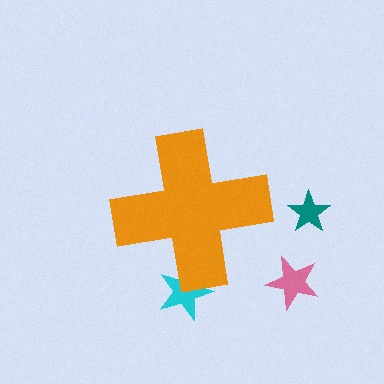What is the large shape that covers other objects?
An orange cross.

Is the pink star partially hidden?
No, the pink star is fully visible.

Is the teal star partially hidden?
No, the teal star is fully visible.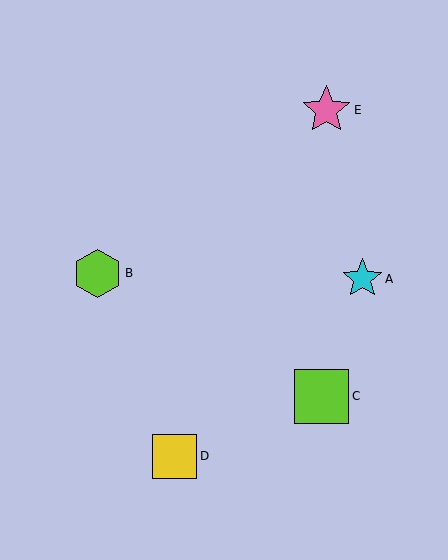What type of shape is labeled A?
Shape A is a cyan star.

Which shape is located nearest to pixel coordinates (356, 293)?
The cyan star (labeled A) at (362, 279) is nearest to that location.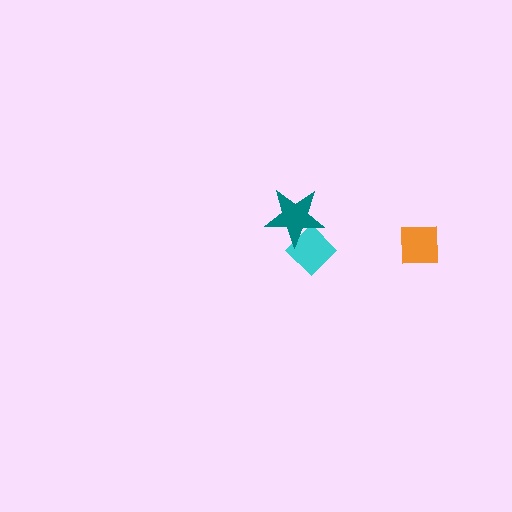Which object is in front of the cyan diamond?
The teal star is in front of the cyan diamond.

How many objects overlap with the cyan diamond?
1 object overlaps with the cyan diamond.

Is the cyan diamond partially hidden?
Yes, it is partially covered by another shape.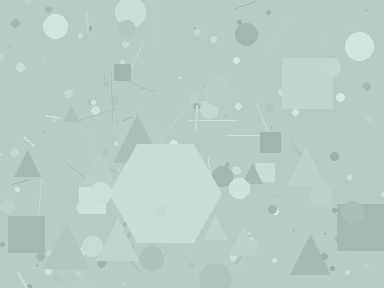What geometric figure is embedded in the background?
A hexagon is embedded in the background.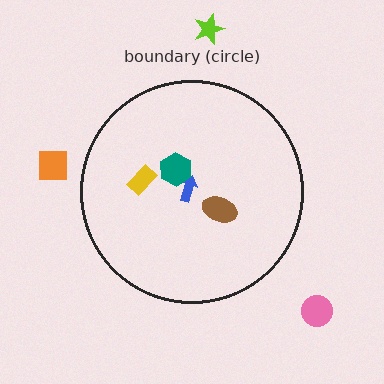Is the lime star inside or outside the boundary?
Outside.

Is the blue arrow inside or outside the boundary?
Inside.